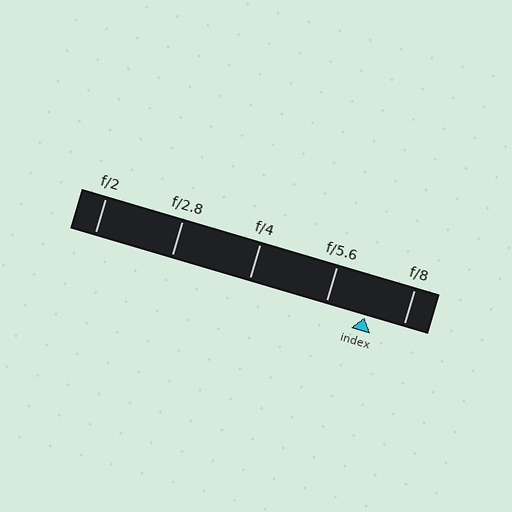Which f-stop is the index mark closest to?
The index mark is closest to f/8.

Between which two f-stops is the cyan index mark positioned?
The index mark is between f/5.6 and f/8.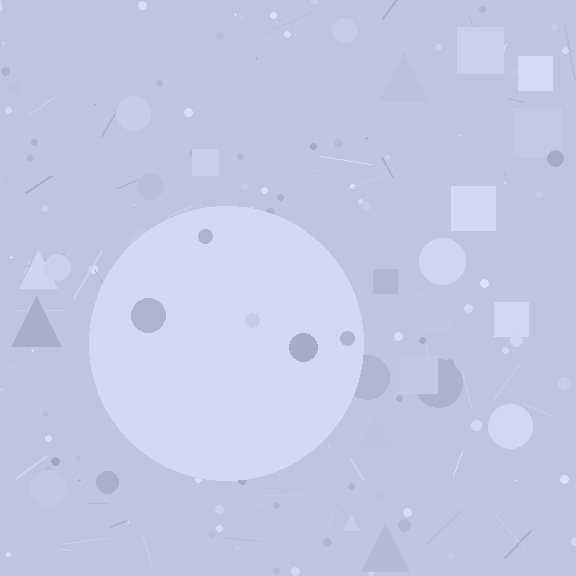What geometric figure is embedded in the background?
A circle is embedded in the background.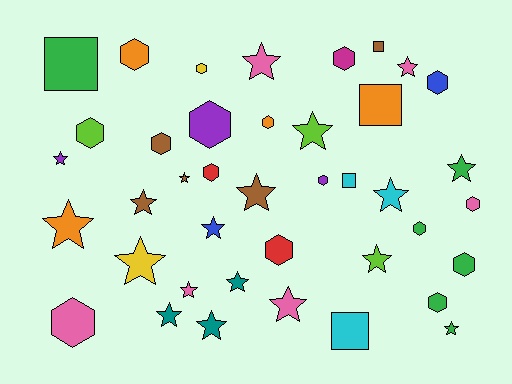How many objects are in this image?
There are 40 objects.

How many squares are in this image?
There are 5 squares.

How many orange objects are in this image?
There are 4 orange objects.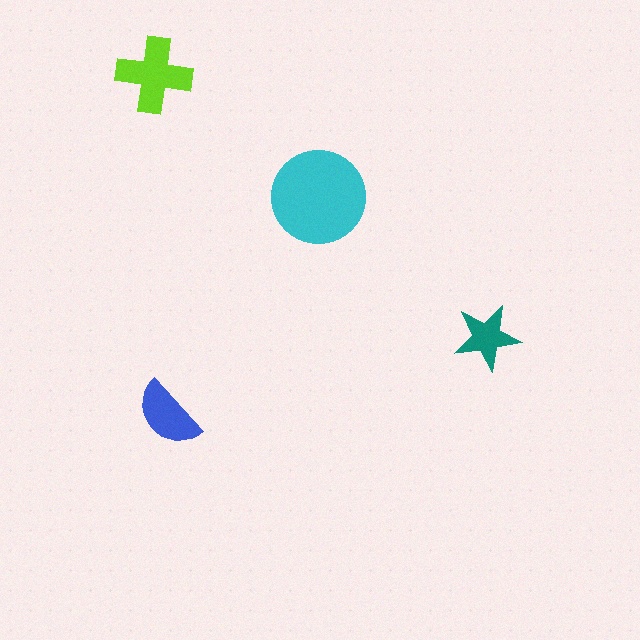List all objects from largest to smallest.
The cyan circle, the lime cross, the blue semicircle, the teal star.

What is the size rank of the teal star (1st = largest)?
4th.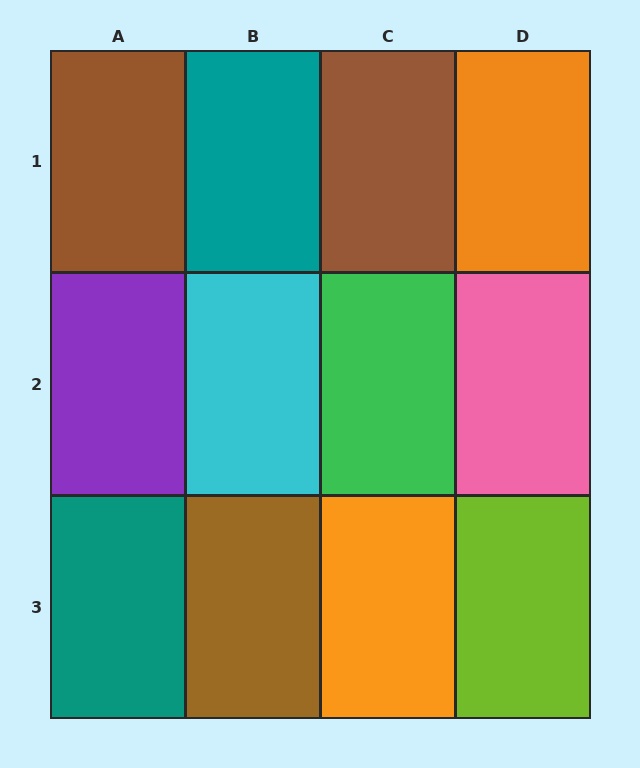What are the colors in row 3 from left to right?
Teal, brown, orange, lime.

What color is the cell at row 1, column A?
Brown.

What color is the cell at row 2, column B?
Cyan.